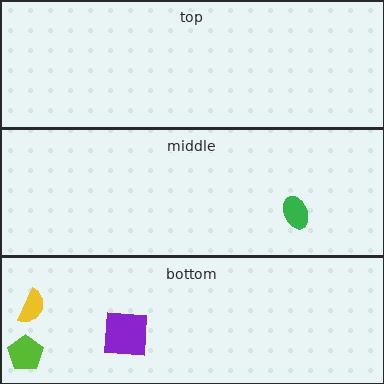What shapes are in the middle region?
The green ellipse.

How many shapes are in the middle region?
1.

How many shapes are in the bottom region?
3.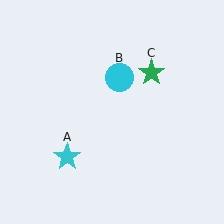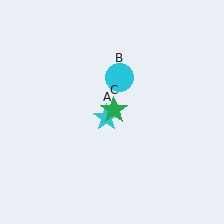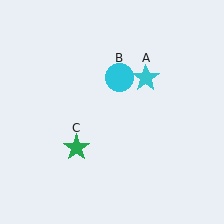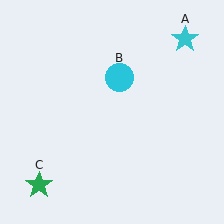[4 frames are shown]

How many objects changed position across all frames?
2 objects changed position: cyan star (object A), green star (object C).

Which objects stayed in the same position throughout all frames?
Cyan circle (object B) remained stationary.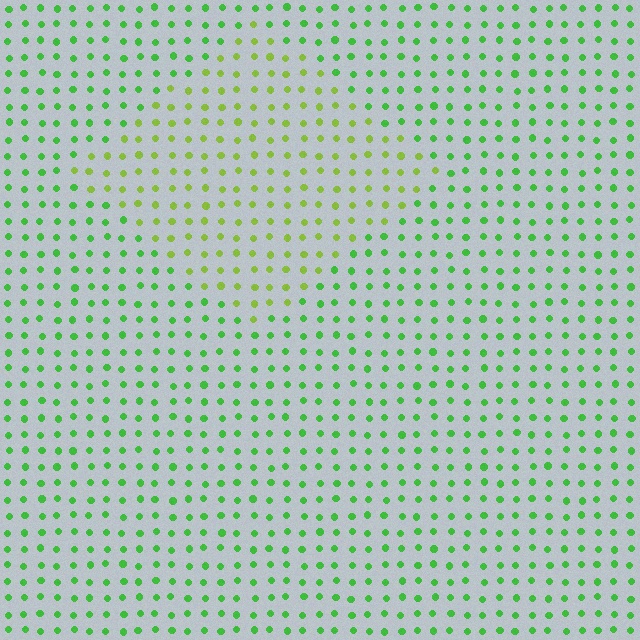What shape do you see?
I see a diamond.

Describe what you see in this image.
The image is filled with small green elements in a uniform arrangement. A diamond-shaped region is visible where the elements are tinted to a slightly different hue, forming a subtle color boundary.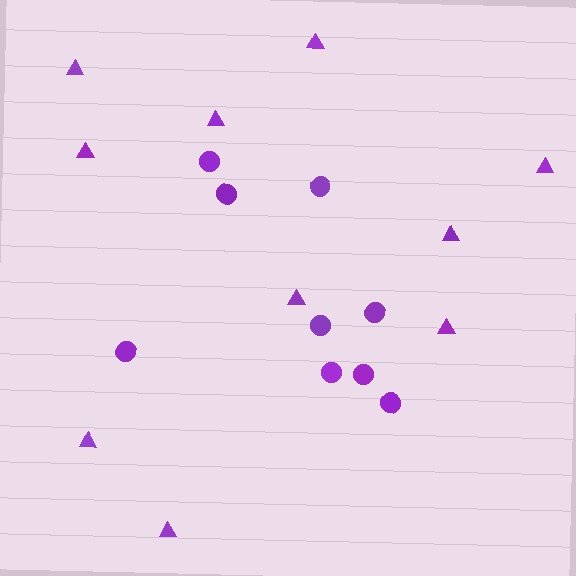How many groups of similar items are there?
There are 2 groups: one group of triangles (10) and one group of circles (9).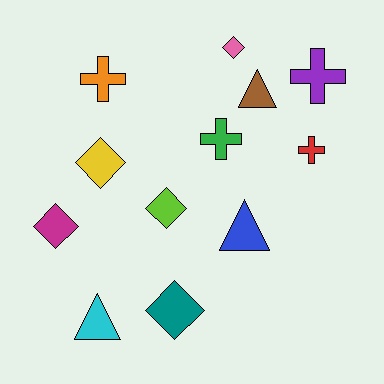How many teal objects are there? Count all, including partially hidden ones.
There is 1 teal object.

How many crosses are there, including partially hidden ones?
There are 4 crosses.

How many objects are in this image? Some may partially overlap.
There are 12 objects.